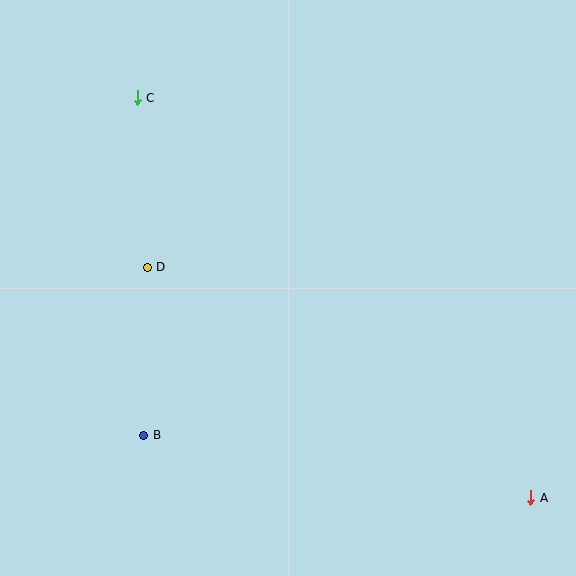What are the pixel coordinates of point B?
Point B is at (144, 435).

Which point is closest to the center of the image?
Point D at (147, 267) is closest to the center.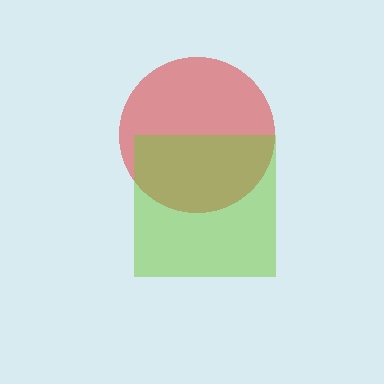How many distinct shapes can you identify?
There are 2 distinct shapes: a red circle, a lime square.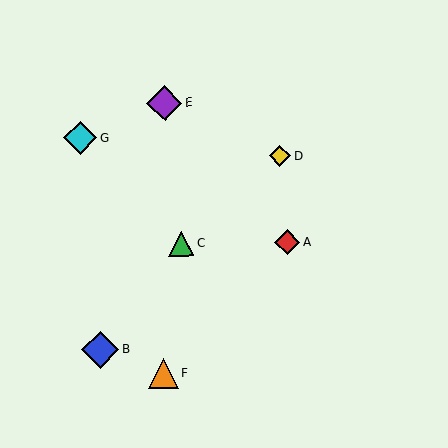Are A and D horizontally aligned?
No, A is at y≈242 and D is at y≈156.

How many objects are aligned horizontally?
2 objects (A, C) are aligned horizontally.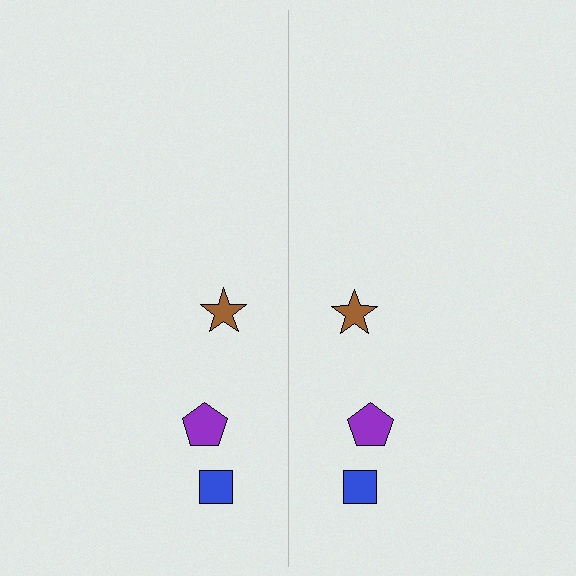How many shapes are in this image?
There are 6 shapes in this image.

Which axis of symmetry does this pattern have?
The pattern has a vertical axis of symmetry running through the center of the image.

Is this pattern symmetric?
Yes, this pattern has bilateral (reflection) symmetry.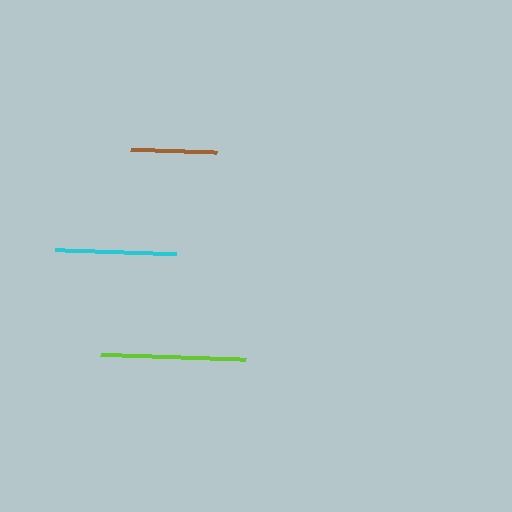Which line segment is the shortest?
The brown line is the shortest at approximately 86 pixels.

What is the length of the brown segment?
The brown segment is approximately 86 pixels long.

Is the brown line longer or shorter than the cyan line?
The cyan line is longer than the brown line.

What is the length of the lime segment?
The lime segment is approximately 145 pixels long.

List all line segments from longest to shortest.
From longest to shortest: lime, cyan, brown.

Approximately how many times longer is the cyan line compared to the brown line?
The cyan line is approximately 1.4 times the length of the brown line.